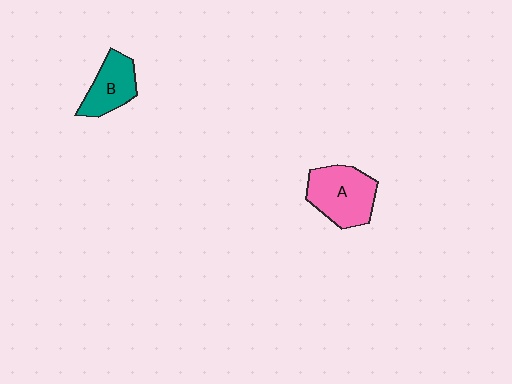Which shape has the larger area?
Shape A (pink).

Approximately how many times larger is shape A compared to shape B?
Approximately 1.4 times.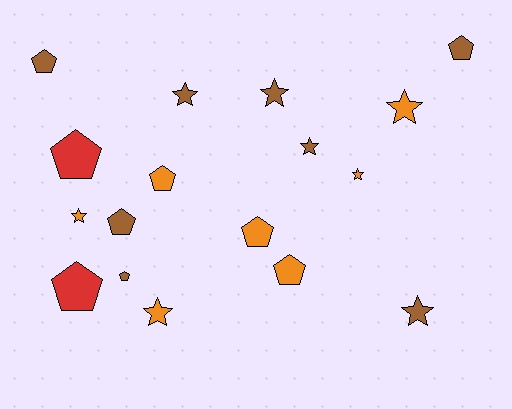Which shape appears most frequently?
Pentagon, with 9 objects.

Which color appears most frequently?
Brown, with 8 objects.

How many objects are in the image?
There are 17 objects.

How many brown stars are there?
There are 4 brown stars.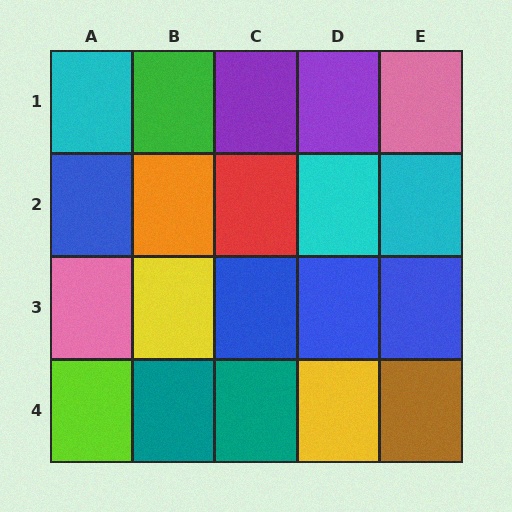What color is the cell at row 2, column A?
Blue.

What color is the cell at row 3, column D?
Blue.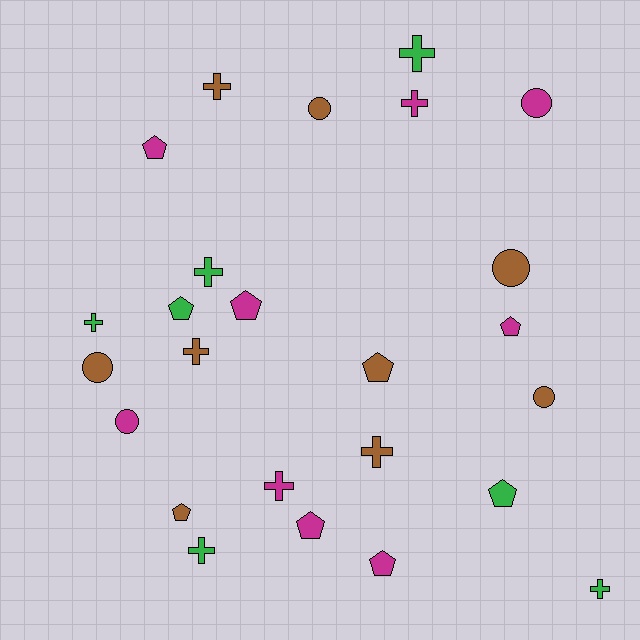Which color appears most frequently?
Magenta, with 9 objects.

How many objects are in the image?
There are 25 objects.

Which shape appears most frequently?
Cross, with 10 objects.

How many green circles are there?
There are no green circles.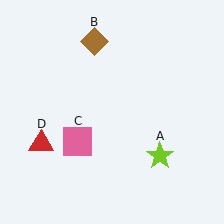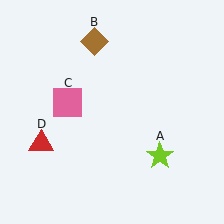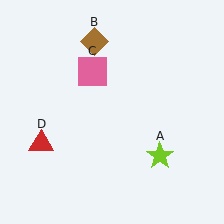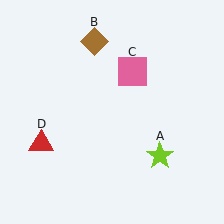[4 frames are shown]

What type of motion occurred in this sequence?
The pink square (object C) rotated clockwise around the center of the scene.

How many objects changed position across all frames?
1 object changed position: pink square (object C).